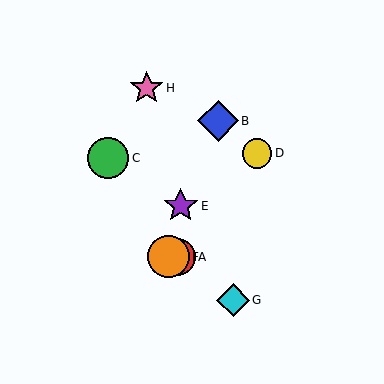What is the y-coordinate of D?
Object D is at y≈153.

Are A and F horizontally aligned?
Yes, both are at y≈257.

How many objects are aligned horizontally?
2 objects (A, F) are aligned horizontally.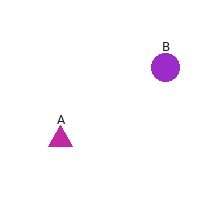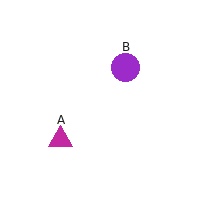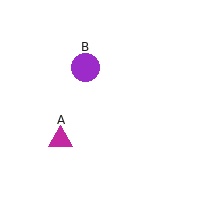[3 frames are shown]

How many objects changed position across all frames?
1 object changed position: purple circle (object B).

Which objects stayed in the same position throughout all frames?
Magenta triangle (object A) remained stationary.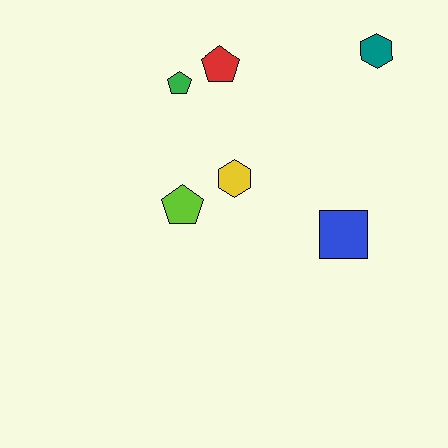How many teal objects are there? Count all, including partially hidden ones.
There is 1 teal object.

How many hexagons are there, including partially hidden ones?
There are 2 hexagons.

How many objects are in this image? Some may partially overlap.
There are 6 objects.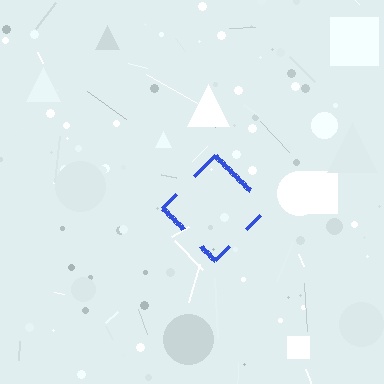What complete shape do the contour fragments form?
The contour fragments form a diamond.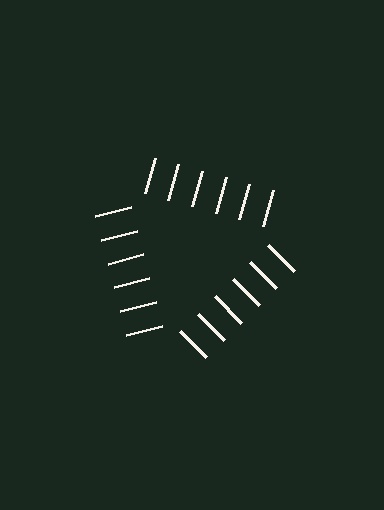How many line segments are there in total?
18 — 6 along each of the 3 edges.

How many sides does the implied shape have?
3 sides — the line-ends trace a triangle.